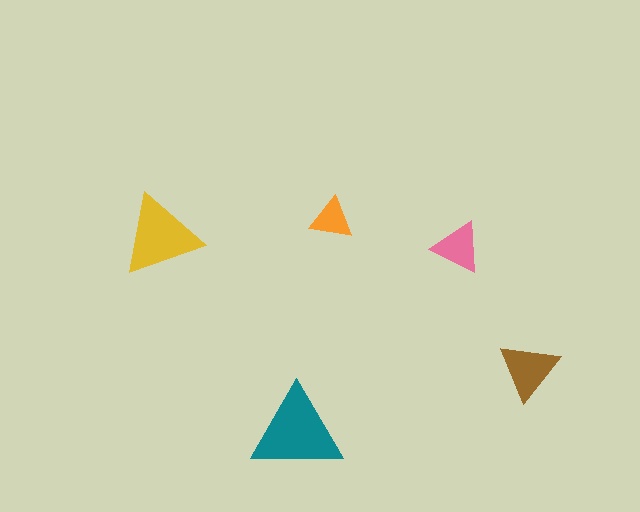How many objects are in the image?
There are 5 objects in the image.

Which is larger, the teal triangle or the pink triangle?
The teal one.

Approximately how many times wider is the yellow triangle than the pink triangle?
About 1.5 times wider.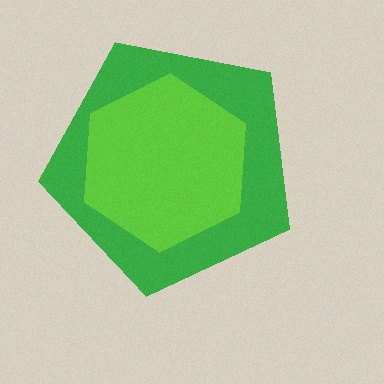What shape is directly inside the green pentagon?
The lime hexagon.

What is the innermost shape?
The lime hexagon.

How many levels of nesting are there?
2.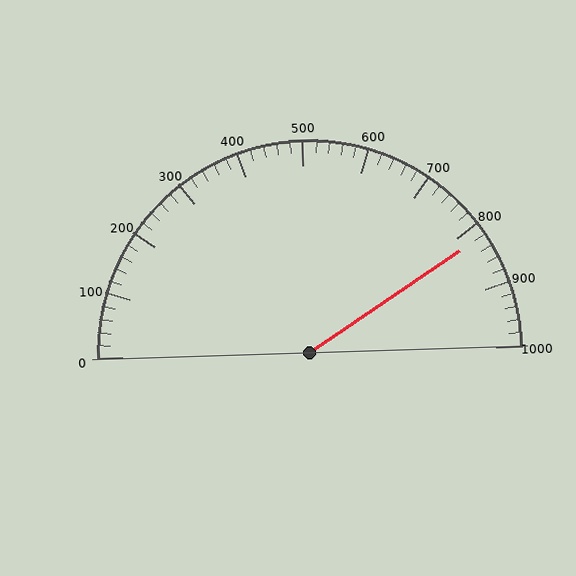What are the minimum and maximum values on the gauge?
The gauge ranges from 0 to 1000.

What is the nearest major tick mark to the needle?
The nearest major tick mark is 800.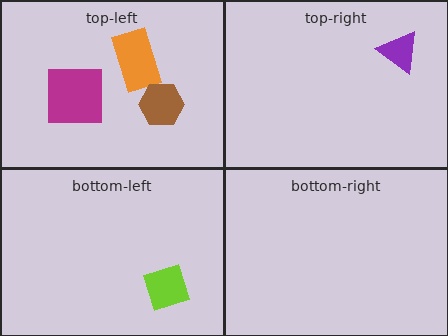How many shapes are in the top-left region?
3.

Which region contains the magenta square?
The top-left region.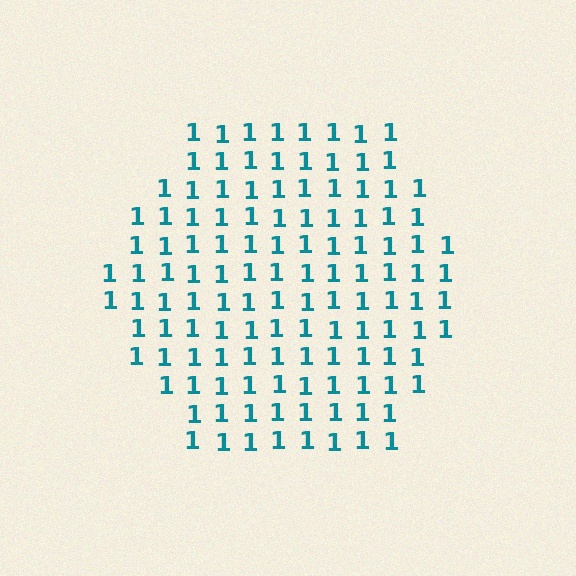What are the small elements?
The small elements are digit 1's.